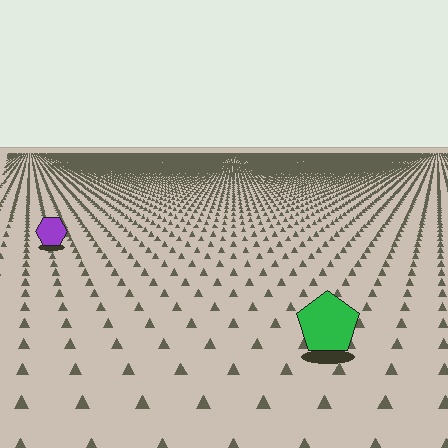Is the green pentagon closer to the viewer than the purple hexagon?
Yes. The green pentagon is closer — you can tell from the texture gradient: the ground texture is coarser near it.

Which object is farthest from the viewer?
The purple hexagon is farthest from the viewer. It appears smaller and the ground texture around it is denser.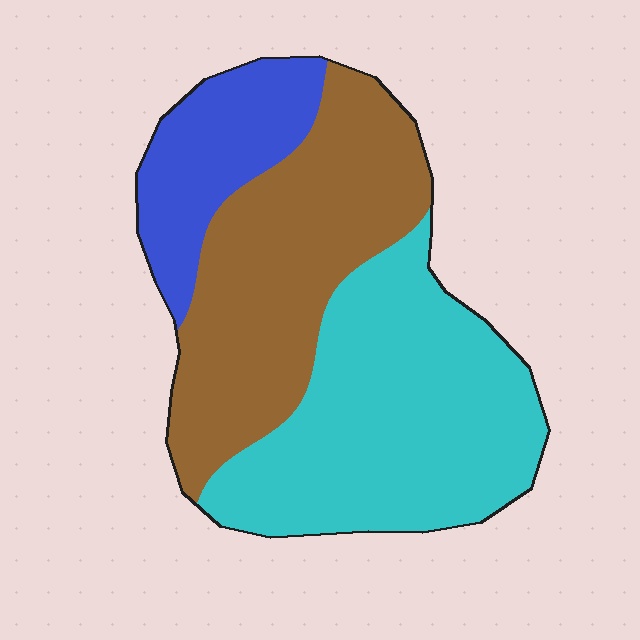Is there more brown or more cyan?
Cyan.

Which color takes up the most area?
Cyan, at roughly 45%.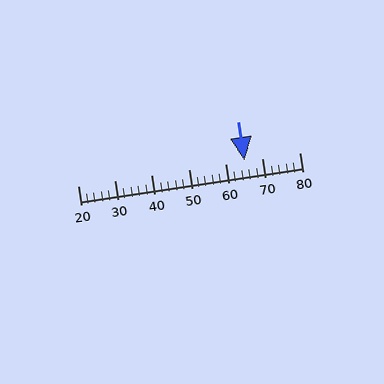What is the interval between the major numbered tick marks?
The major tick marks are spaced 10 units apart.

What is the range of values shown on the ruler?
The ruler shows values from 20 to 80.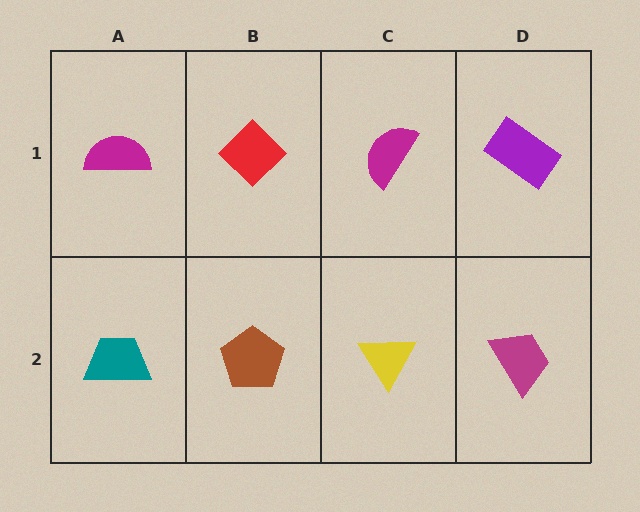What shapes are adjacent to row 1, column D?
A magenta trapezoid (row 2, column D), a magenta semicircle (row 1, column C).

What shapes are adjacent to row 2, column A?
A magenta semicircle (row 1, column A), a brown pentagon (row 2, column B).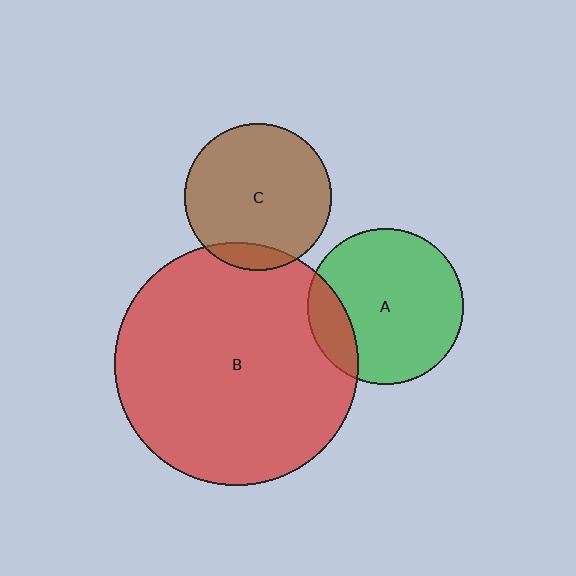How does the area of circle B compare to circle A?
Approximately 2.5 times.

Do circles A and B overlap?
Yes.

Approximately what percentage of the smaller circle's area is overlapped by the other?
Approximately 15%.